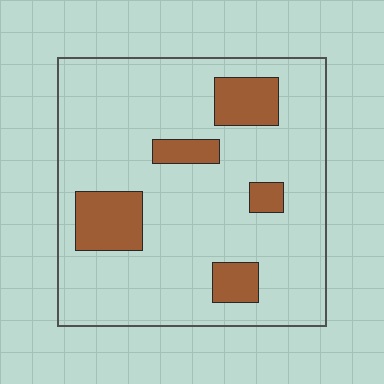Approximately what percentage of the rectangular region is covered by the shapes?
Approximately 15%.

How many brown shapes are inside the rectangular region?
5.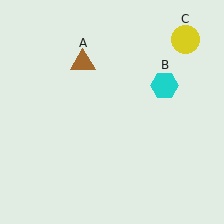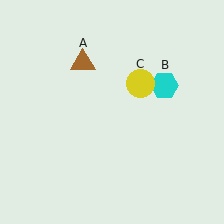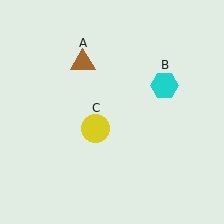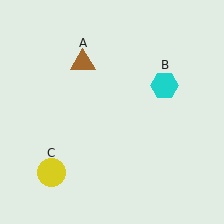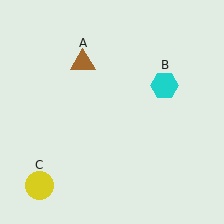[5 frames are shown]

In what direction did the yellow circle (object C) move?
The yellow circle (object C) moved down and to the left.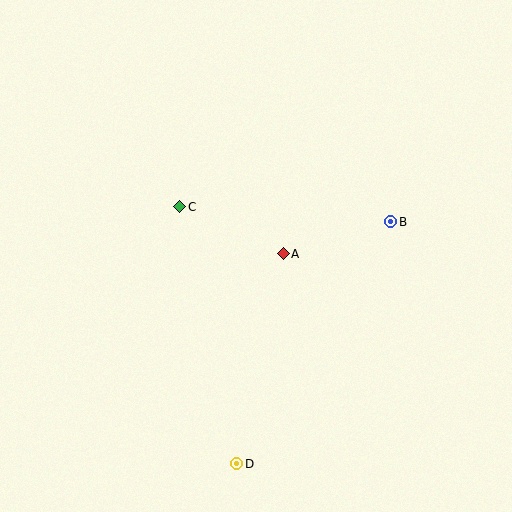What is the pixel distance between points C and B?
The distance between C and B is 212 pixels.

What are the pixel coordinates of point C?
Point C is at (180, 207).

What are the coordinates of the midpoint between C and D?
The midpoint between C and D is at (208, 335).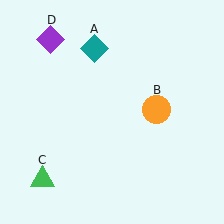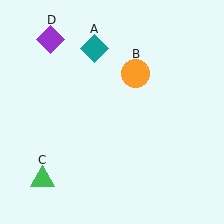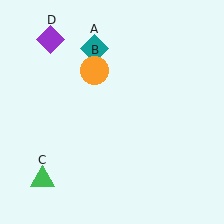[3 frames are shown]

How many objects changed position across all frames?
1 object changed position: orange circle (object B).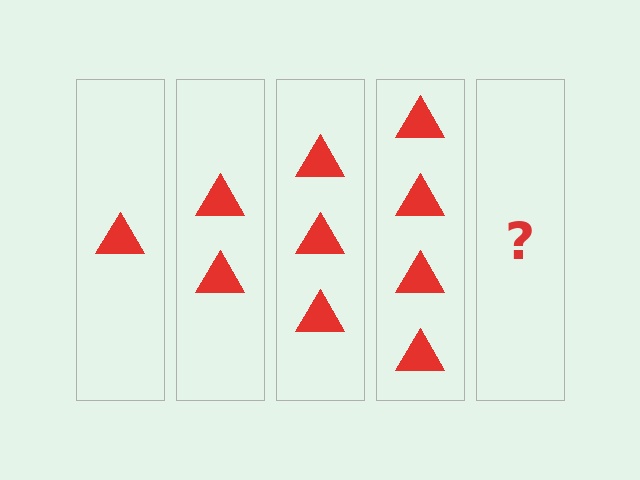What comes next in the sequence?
The next element should be 5 triangles.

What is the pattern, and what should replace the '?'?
The pattern is that each step adds one more triangle. The '?' should be 5 triangles.